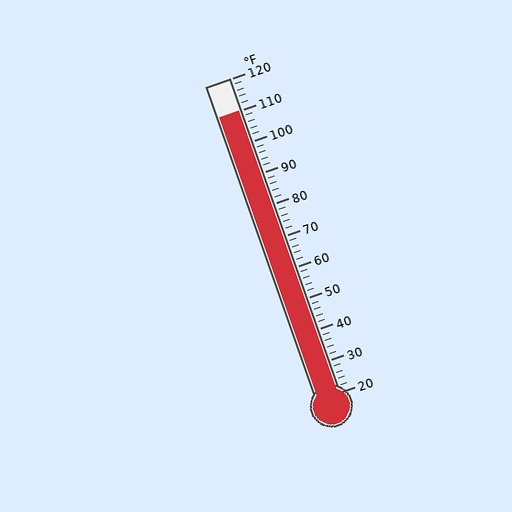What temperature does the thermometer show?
The thermometer shows approximately 110°F.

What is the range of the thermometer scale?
The thermometer scale ranges from 20°F to 120°F.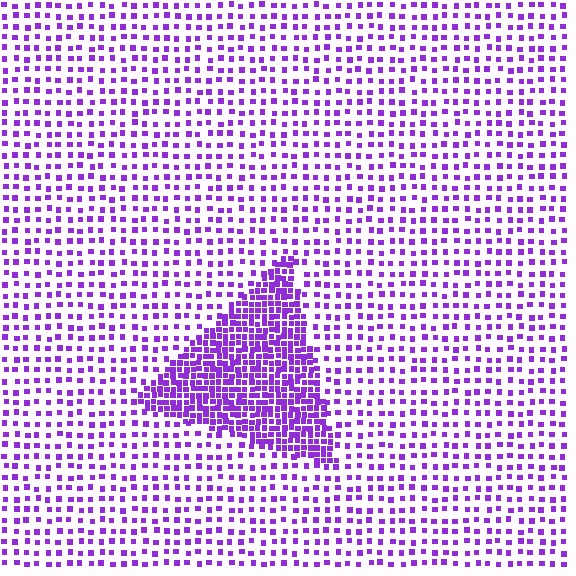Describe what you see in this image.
The image contains small purple elements arranged at two different densities. A triangle-shaped region is visible where the elements are more densely packed than the surrounding area.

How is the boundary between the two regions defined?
The boundary is defined by a change in element density (approximately 2.7x ratio). All elements are the same color, size, and shape.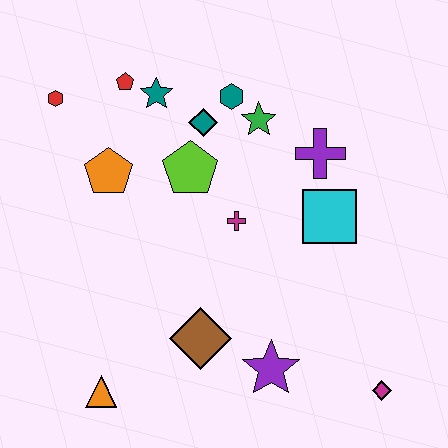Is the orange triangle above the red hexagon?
No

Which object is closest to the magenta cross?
The lime pentagon is closest to the magenta cross.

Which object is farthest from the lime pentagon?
The magenta diamond is farthest from the lime pentagon.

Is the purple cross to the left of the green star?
No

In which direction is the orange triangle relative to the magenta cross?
The orange triangle is below the magenta cross.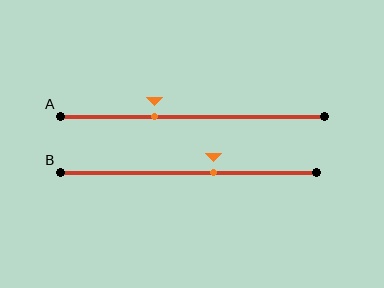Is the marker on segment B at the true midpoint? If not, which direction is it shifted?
No, the marker on segment B is shifted to the right by about 10% of the segment length.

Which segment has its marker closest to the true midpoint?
Segment B has its marker closest to the true midpoint.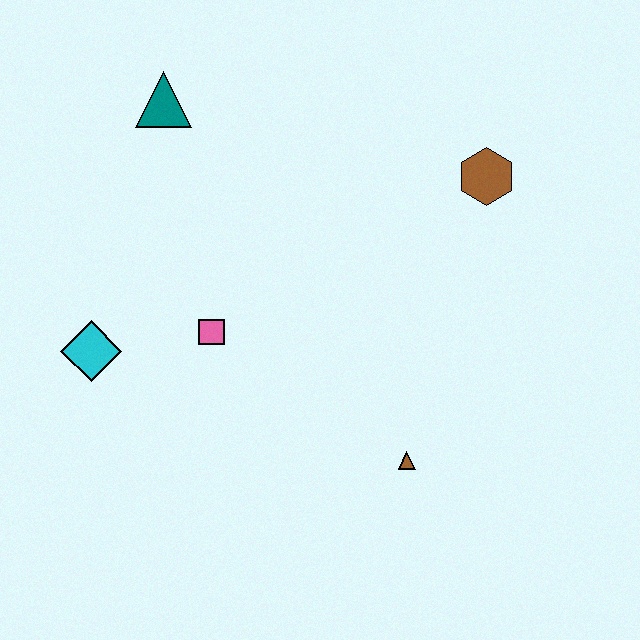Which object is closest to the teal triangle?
The pink square is closest to the teal triangle.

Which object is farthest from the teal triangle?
The brown triangle is farthest from the teal triangle.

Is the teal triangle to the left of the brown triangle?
Yes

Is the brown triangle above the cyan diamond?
No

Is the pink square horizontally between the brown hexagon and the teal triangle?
Yes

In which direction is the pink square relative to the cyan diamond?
The pink square is to the right of the cyan diamond.